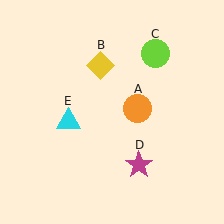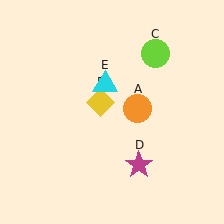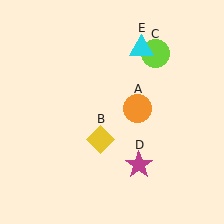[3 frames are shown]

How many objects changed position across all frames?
2 objects changed position: yellow diamond (object B), cyan triangle (object E).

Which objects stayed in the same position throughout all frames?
Orange circle (object A) and lime circle (object C) and magenta star (object D) remained stationary.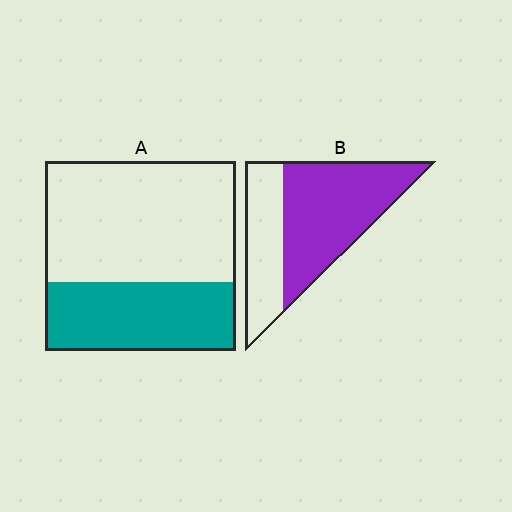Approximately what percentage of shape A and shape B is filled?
A is approximately 35% and B is approximately 65%.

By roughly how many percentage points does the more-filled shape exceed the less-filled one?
By roughly 30 percentage points (B over A).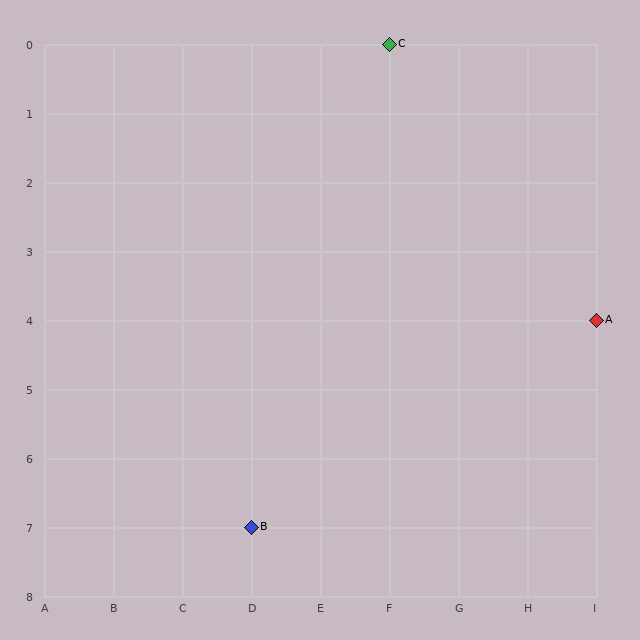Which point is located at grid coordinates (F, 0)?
Point C is at (F, 0).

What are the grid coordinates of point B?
Point B is at grid coordinates (D, 7).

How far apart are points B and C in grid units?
Points B and C are 2 columns and 7 rows apart (about 7.3 grid units diagonally).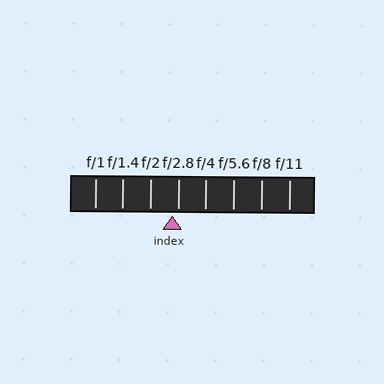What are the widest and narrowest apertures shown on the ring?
The widest aperture shown is f/1 and the narrowest is f/11.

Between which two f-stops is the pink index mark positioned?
The index mark is between f/2 and f/2.8.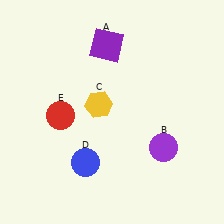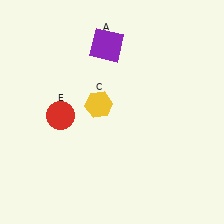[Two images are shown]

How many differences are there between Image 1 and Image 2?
There are 2 differences between the two images.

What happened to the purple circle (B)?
The purple circle (B) was removed in Image 2. It was in the bottom-right area of Image 1.